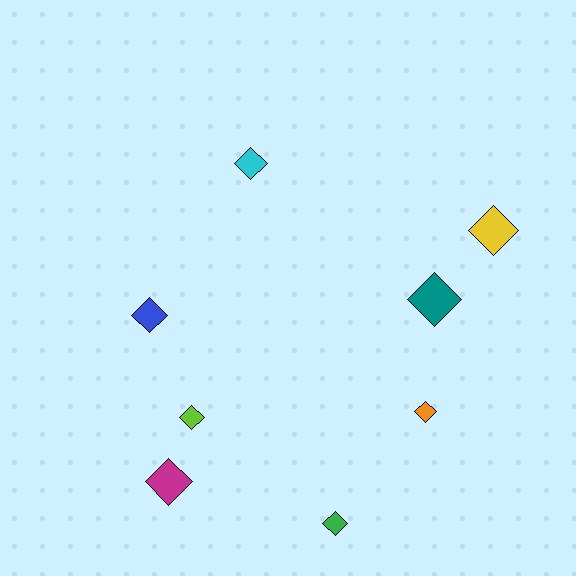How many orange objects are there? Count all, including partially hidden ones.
There is 1 orange object.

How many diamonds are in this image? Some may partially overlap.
There are 8 diamonds.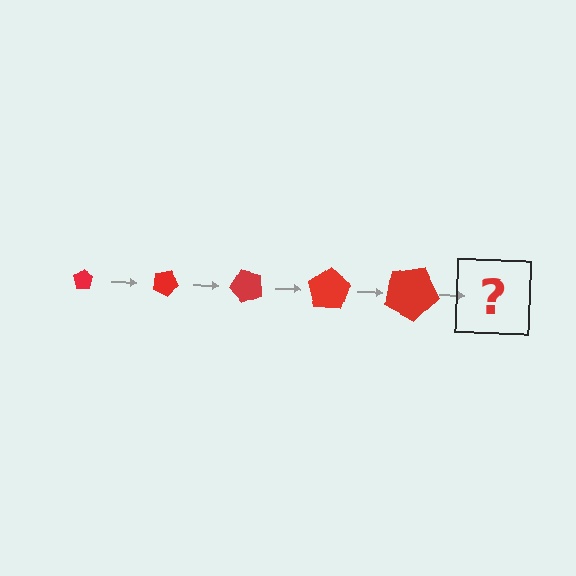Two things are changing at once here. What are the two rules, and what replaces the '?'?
The two rules are that the pentagon grows larger each step and it rotates 25 degrees each step. The '?' should be a pentagon, larger than the previous one and rotated 125 degrees from the start.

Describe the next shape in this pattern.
It should be a pentagon, larger than the previous one and rotated 125 degrees from the start.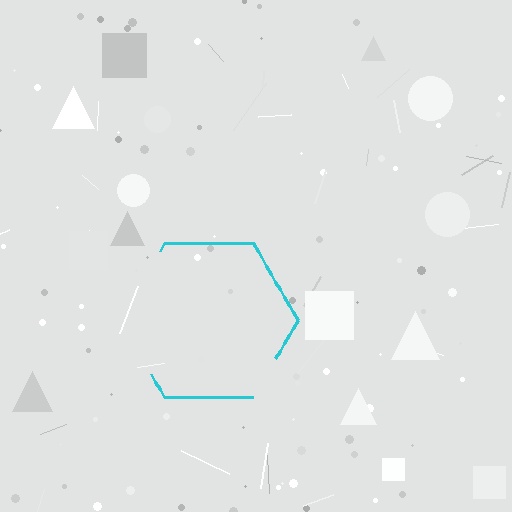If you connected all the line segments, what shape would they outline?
They would outline a hexagon.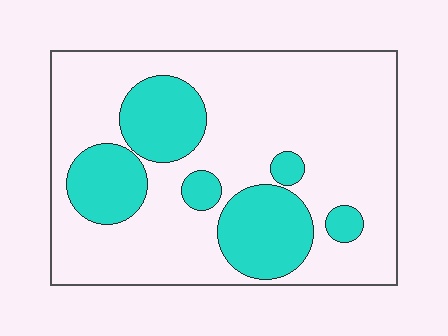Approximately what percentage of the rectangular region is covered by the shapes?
Approximately 25%.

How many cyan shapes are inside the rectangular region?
6.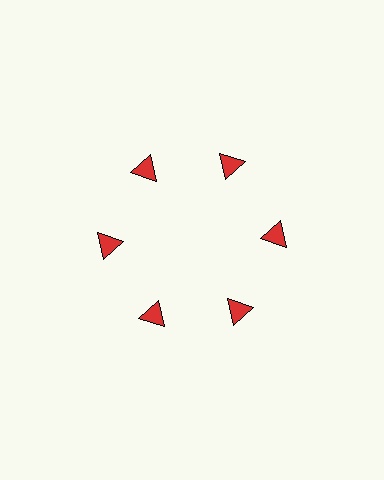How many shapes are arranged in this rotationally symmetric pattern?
There are 6 shapes, arranged in 6 groups of 1.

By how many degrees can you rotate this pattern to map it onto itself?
The pattern maps onto itself every 60 degrees of rotation.